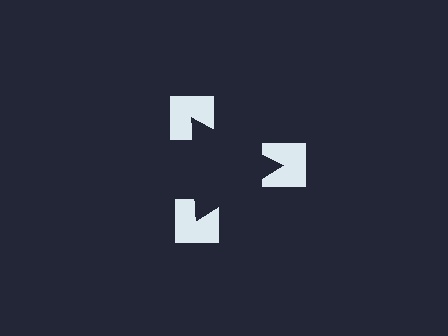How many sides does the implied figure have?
3 sides.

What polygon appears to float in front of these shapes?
An illusory triangle — its edges are inferred from the aligned wedge cuts in the notched squares, not physically drawn.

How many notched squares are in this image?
There are 3 — one at each vertex of the illusory triangle.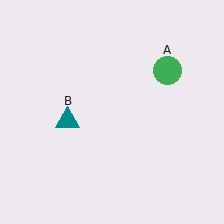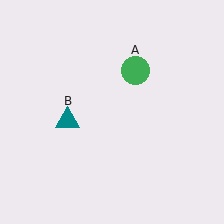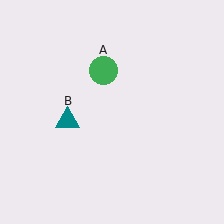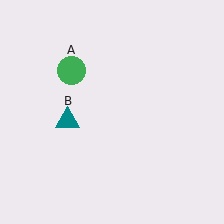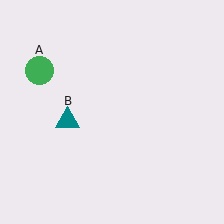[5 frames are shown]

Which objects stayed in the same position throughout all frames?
Teal triangle (object B) remained stationary.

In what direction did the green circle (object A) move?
The green circle (object A) moved left.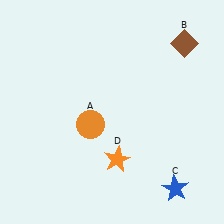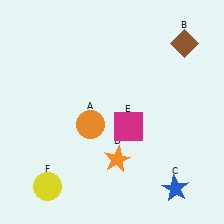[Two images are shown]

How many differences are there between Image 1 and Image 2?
There are 2 differences between the two images.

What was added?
A magenta square (E), a yellow circle (F) were added in Image 2.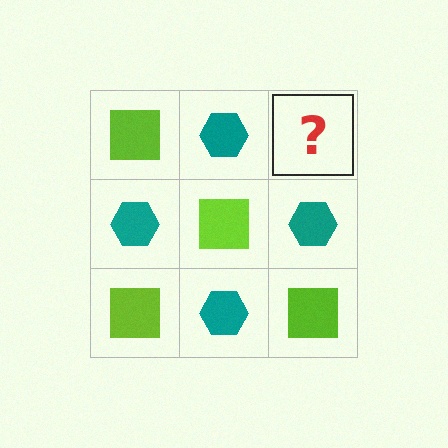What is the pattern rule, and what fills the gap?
The rule is that it alternates lime square and teal hexagon in a checkerboard pattern. The gap should be filled with a lime square.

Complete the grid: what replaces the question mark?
The question mark should be replaced with a lime square.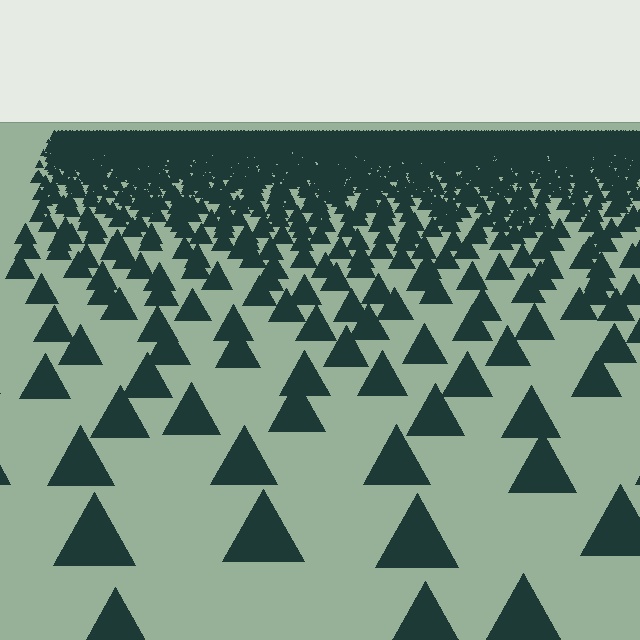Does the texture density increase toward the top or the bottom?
Density increases toward the top.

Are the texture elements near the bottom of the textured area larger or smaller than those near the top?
Larger. Near the bottom, elements are closer to the viewer and appear at a bigger on-screen size.